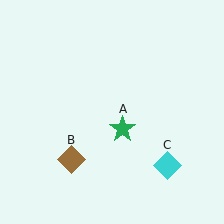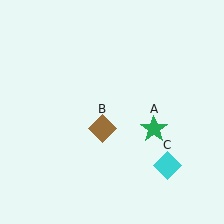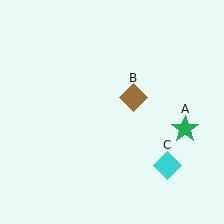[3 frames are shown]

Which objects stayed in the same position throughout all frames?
Cyan diamond (object C) remained stationary.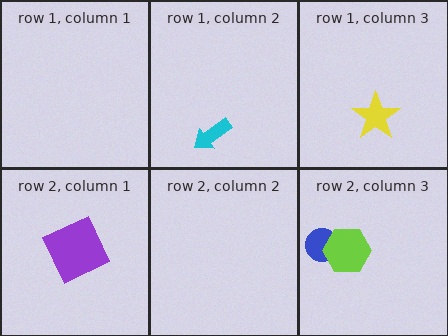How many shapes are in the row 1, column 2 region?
1.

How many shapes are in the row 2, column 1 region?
1.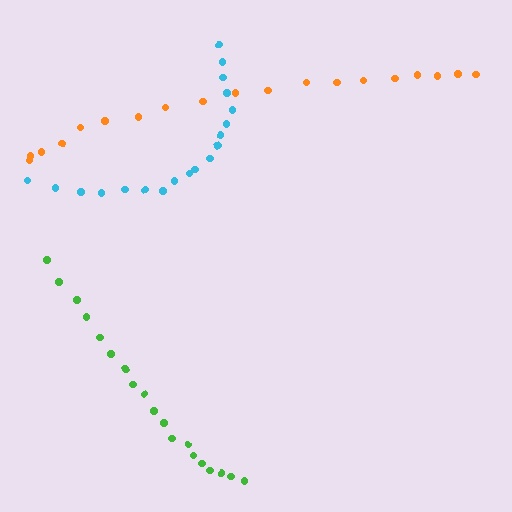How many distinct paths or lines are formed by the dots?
There are 3 distinct paths.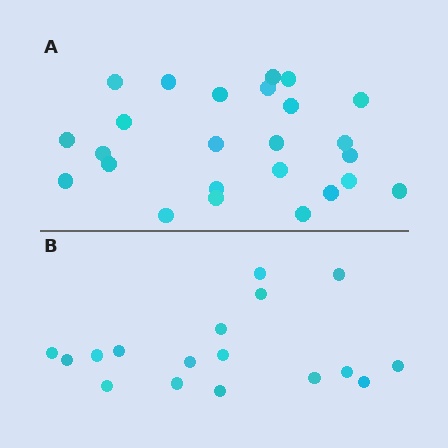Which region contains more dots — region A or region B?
Region A (the top region) has more dots.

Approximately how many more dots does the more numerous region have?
Region A has roughly 8 or so more dots than region B.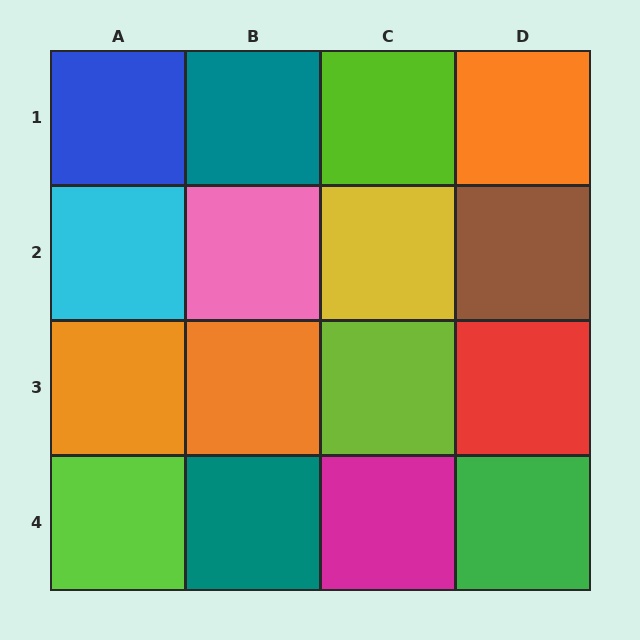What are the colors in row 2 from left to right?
Cyan, pink, yellow, brown.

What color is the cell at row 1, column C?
Lime.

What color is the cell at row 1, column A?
Blue.